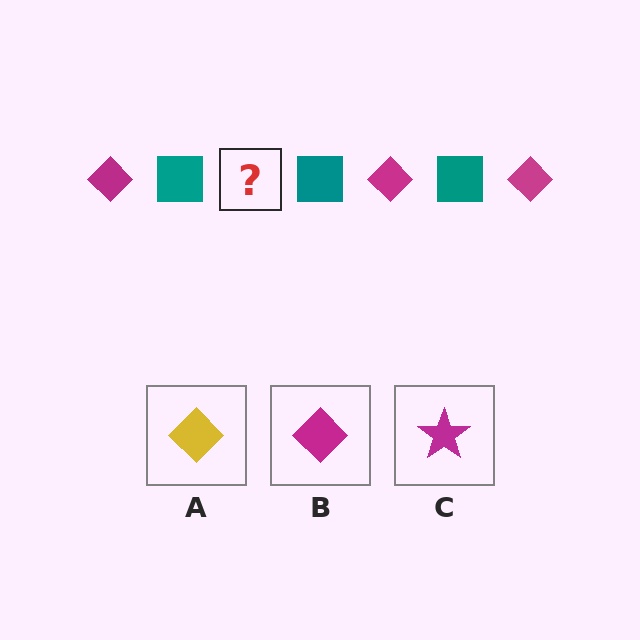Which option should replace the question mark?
Option B.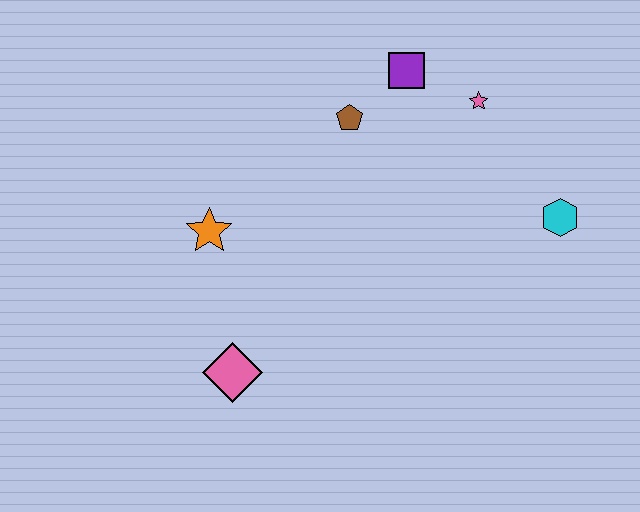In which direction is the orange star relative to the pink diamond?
The orange star is above the pink diamond.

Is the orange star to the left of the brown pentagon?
Yes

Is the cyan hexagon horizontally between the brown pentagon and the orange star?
No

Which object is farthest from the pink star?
The pink diamond is farthest from the pink star.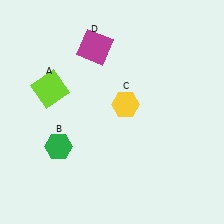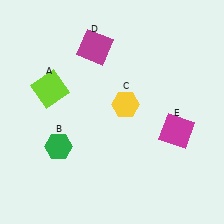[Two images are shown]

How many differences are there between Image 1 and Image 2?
There is 1 difference between the two images.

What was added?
A magenta square (E) was added in Image 2.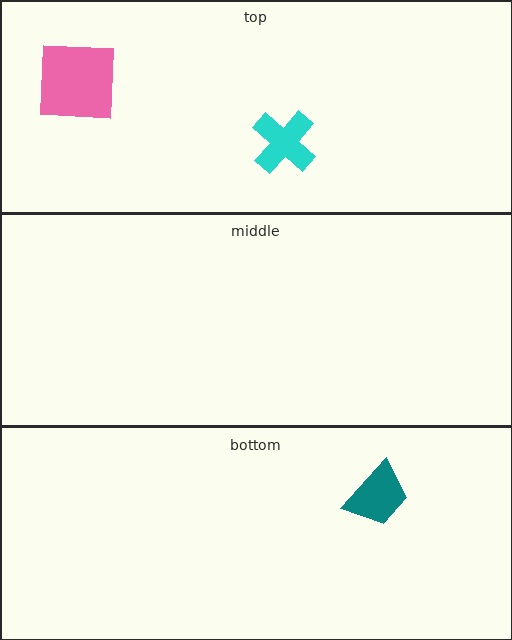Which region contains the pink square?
The top region.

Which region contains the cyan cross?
The top region.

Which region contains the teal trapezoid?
The bottom region.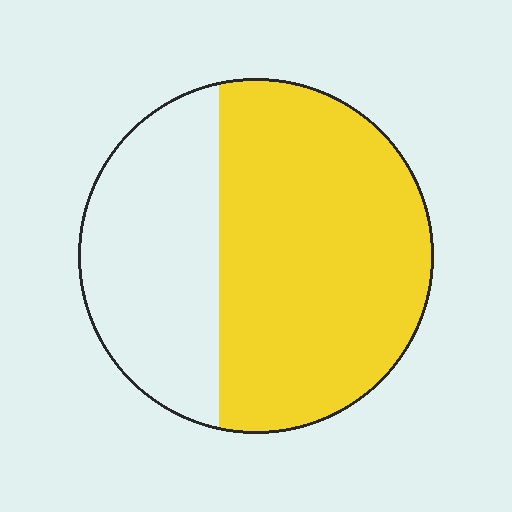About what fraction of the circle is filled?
About five eighths (5/8).